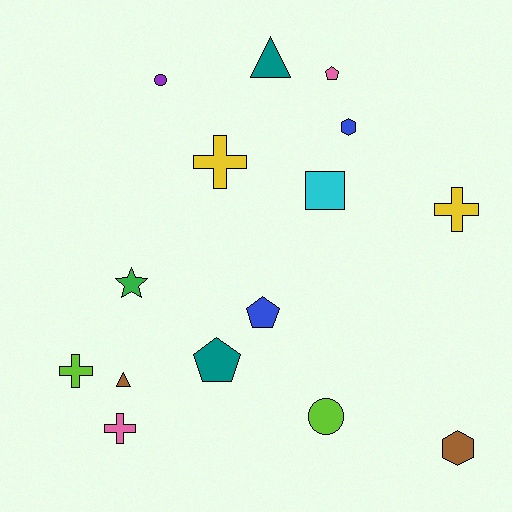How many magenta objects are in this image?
There are no magenta objects.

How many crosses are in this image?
There are 4 crosses.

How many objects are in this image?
There are 15 objects.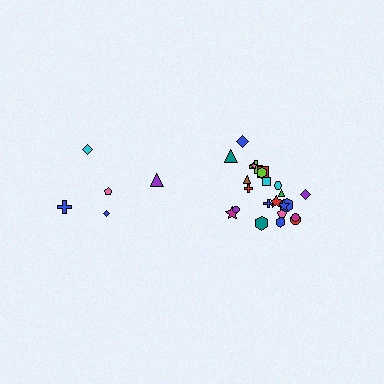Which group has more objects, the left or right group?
The right group.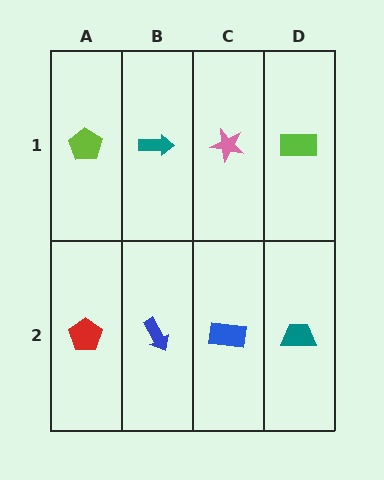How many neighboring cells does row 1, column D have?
2.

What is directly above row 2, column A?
A lime pentagon.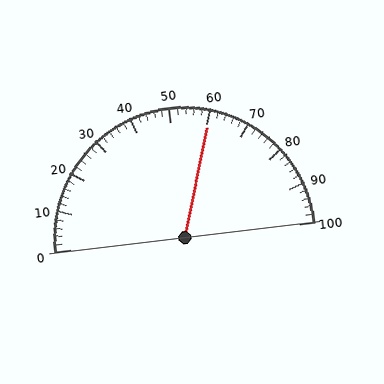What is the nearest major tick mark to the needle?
The nearest major tick mark is 60.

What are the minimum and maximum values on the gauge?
The gauge ranges from 0 to 100.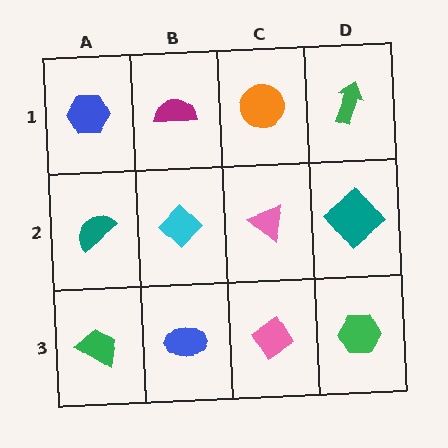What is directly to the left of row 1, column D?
An orange circle.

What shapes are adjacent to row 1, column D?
A teal diamond (row 2, column D), an orange circle (row 1, column C).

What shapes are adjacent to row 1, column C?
A pink triangle (row 2, column C), a magenta semicircle (row 1, column B), a green arrow (row 1, column D).